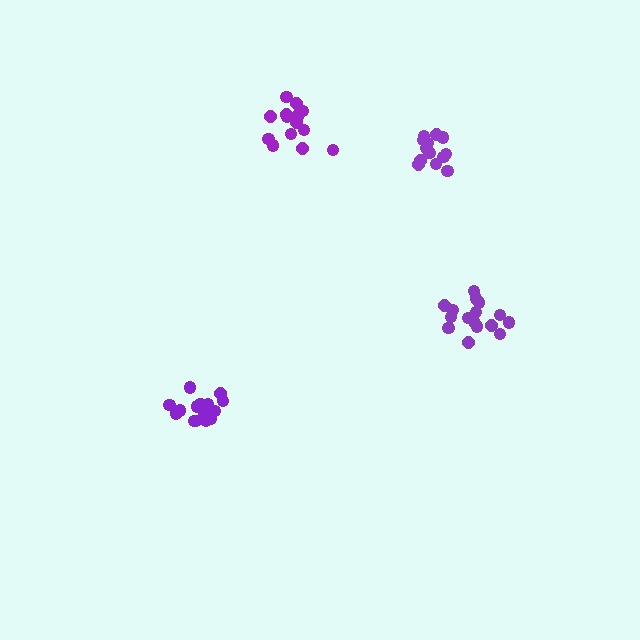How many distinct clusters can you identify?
There are 4 distinct clusters.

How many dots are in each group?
Group 1: 17 dots, Group 2: 17 dots, Group 3: 13 dots, Group 4: 14 dots (61 total).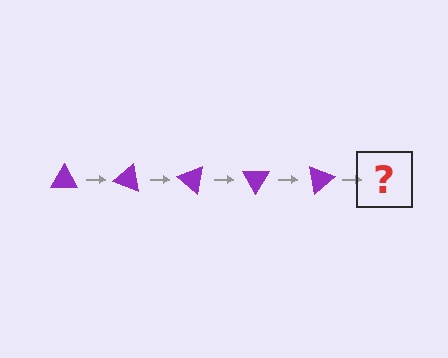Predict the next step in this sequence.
The next step is a purple triangle rotated 100 degrees.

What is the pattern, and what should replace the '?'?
The pattern is that the triangle rotates 20 degrees each step. The '?' should be a purple triangle rotated 100 degrees.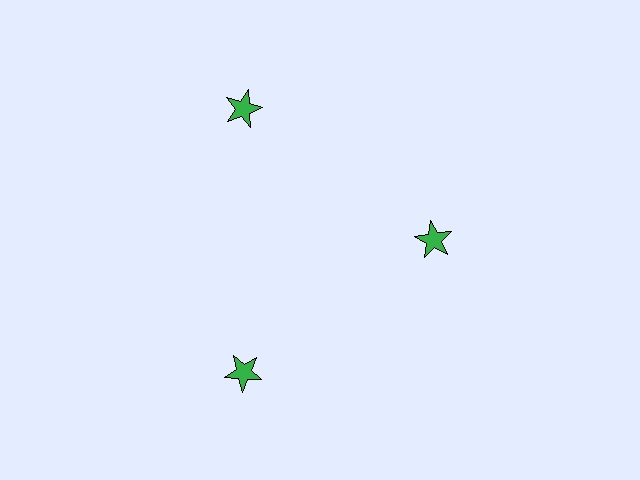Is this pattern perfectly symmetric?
No. The 3 green stars are arranged in a ring, but one element near the 3 o'clock position is pulled inward toward the center, breaking the 3-fold rotational symmetry.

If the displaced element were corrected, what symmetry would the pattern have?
It would have 3-fold rotational symmetry — the pattern would map onto itself every 120 degrees.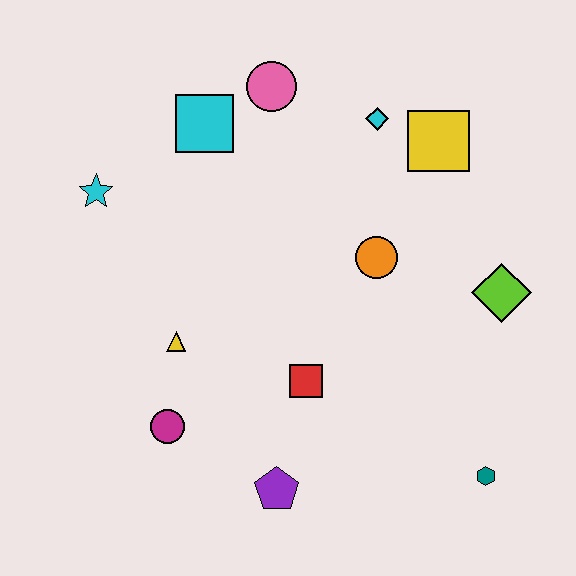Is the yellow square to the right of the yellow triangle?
Yes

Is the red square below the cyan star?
Yes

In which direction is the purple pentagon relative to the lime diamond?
The purple pentagon is to the left of the lime diamond.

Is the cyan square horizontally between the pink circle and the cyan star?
Yes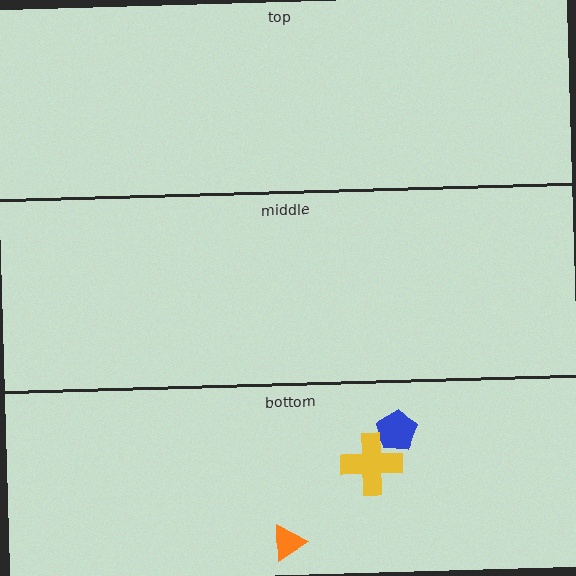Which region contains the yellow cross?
The bottom region.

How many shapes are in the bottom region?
3.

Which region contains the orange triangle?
The bottom region.